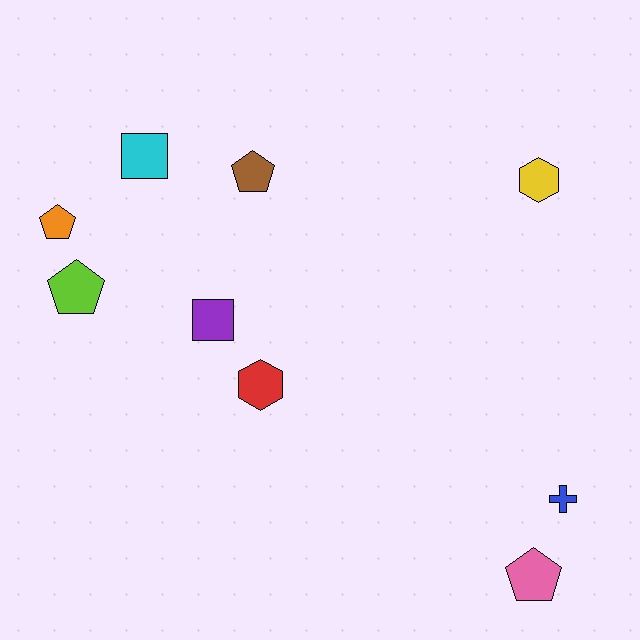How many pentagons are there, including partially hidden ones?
There are 4 pentagons.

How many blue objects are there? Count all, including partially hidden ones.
There is 1 blue object.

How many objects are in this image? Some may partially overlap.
There are 9 objects.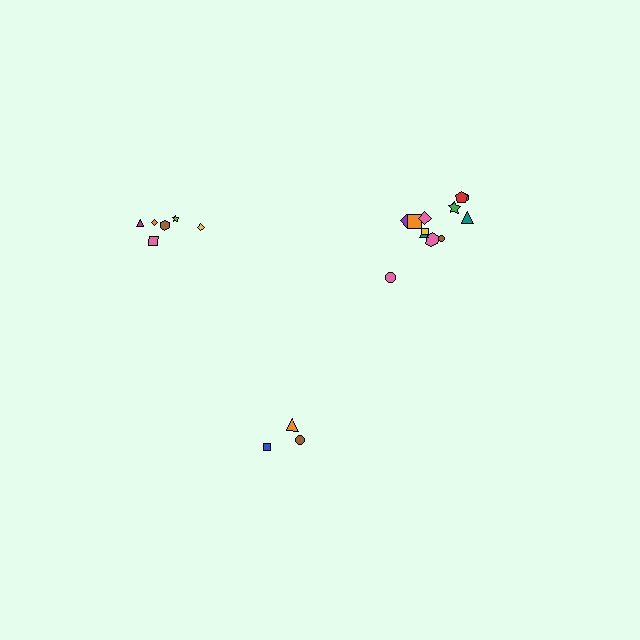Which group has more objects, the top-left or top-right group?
The top-right group.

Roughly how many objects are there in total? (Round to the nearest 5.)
Roughly 20 objects in total.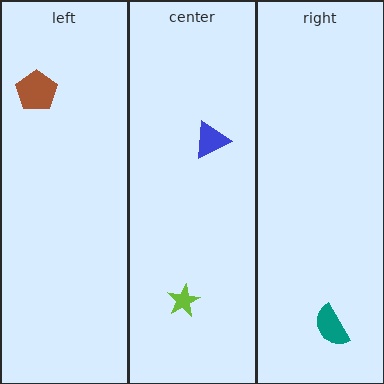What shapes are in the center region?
The lime star, the blue triangle.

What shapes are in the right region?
The teal semicircle.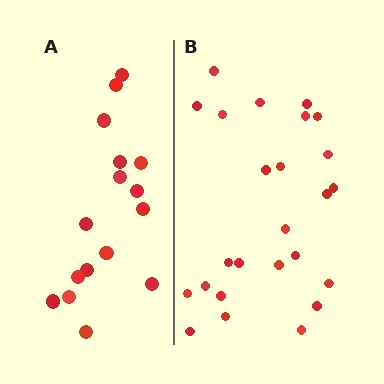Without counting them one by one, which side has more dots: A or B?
Region B (the right region) has more dots.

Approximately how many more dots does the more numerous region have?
Region B has roughly 8 or so more dots than region A.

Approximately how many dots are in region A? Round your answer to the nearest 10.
About 20 dots. (The exact count is 16, which rounds to 20.)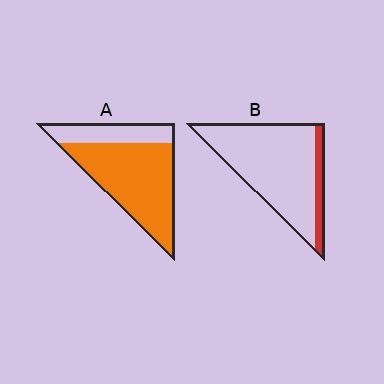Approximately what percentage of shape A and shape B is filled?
A is approximately 75% and B is approximately 15%.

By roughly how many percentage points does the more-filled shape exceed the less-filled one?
By roughly 60 percentage points (A over B).